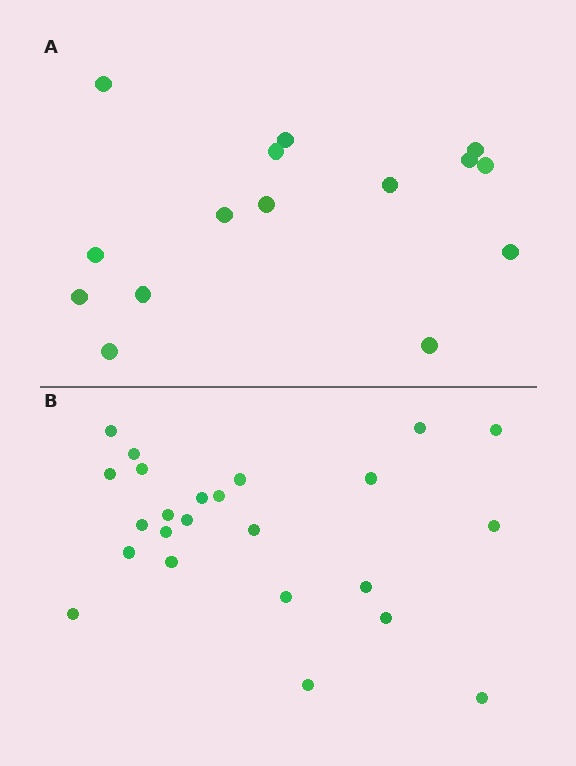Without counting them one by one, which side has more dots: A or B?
Region B (the bottom region) has more dots.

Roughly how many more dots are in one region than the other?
Region B has roughly 8 or so more dots than region A.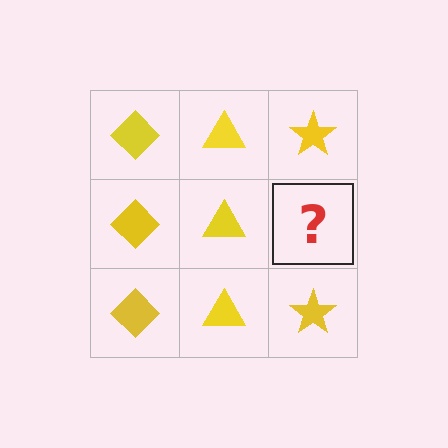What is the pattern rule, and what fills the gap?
The rule is that each column has a consistent shape. The gap should be filled with a yellow star.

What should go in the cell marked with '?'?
The missing cell should contain a yellow star.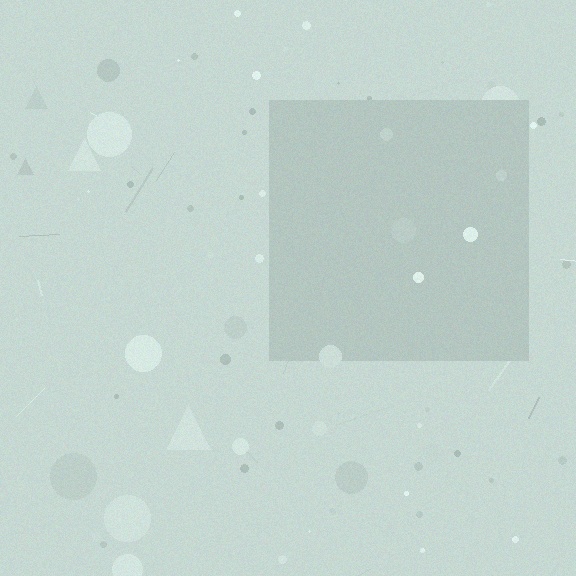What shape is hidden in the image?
A square is hidden in the image.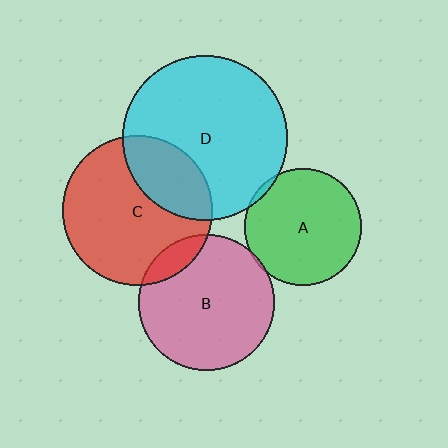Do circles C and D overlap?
Yes.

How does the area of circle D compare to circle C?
Approximately 1.2 times.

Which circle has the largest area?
Circle D (cyan).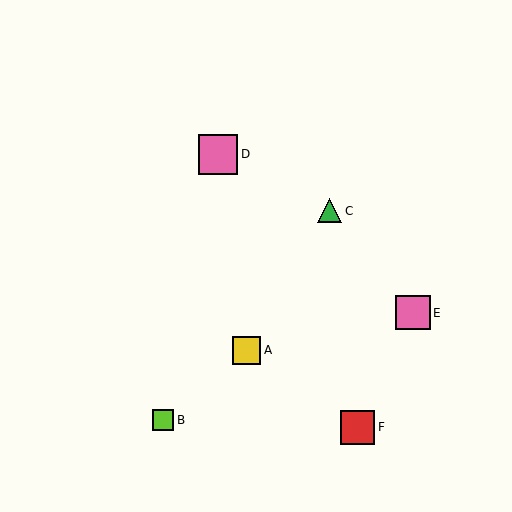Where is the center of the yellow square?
The center of the yellow square is at (247, 350).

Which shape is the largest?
The pink square (labeled D) is the largest.